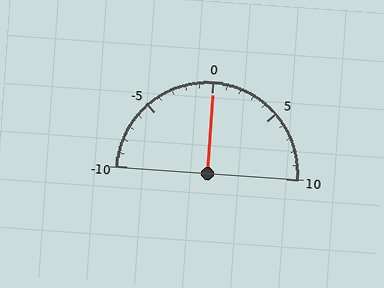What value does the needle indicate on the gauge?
The needle indicates approximately 0.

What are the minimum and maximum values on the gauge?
The gauge ranges from -10 to 10.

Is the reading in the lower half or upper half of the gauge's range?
The reading is in the upper half of the range (-10 to 10).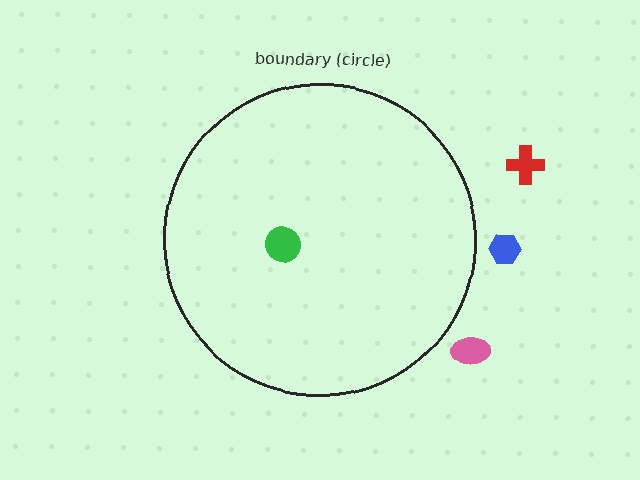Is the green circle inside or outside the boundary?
Inside.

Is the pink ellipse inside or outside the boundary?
Outside.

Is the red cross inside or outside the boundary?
Outside.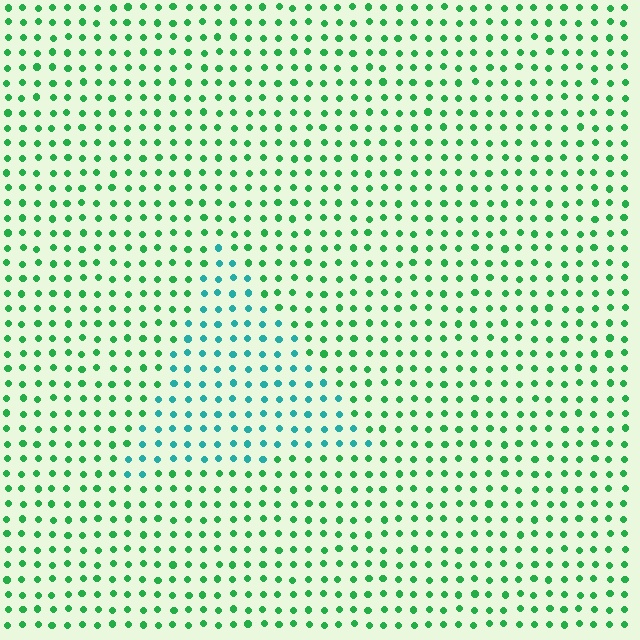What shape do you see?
I see a triangle.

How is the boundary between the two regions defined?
The boundary is defined purely by a slight shift in hue (about 42 degrees). Spacing, size, and orientation are identical on both sides.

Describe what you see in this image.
The image is filled with small green elements in a uniform arrangement. A triangle-shaped region is visible where the elements are tinted to a slightly different hue, forming a subtle color boundary.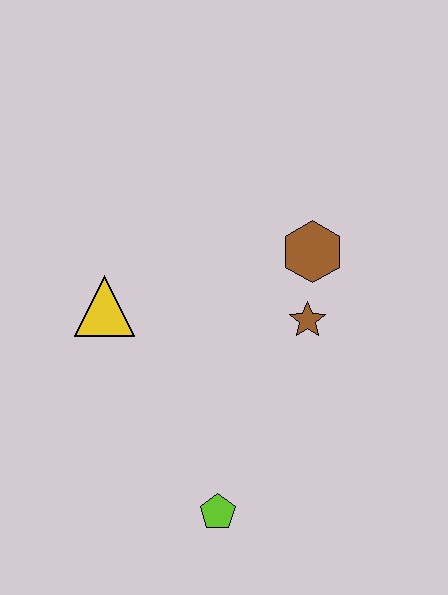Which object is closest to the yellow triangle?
The brown star is closest to the yellow triangle.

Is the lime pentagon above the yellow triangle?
No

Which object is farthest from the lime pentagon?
The brown hexagon is farthest from the lime pentagon.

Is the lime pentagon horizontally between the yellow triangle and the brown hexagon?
Yes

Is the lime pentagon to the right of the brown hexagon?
No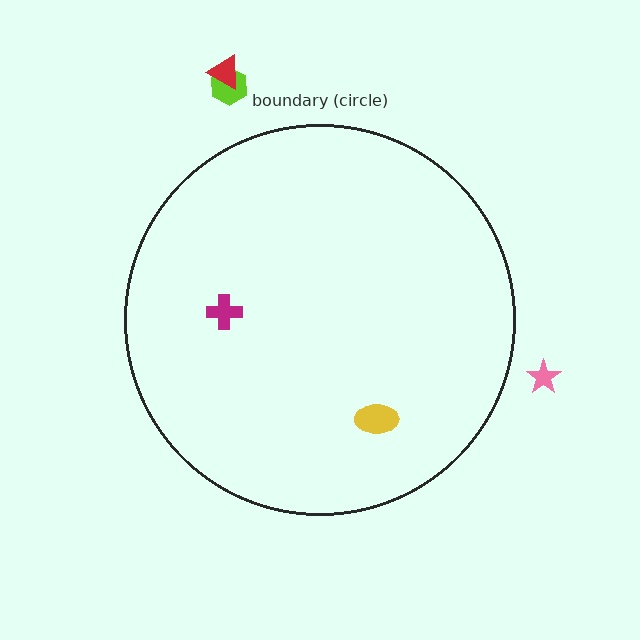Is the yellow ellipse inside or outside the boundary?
Inside.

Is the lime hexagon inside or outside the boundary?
Outside.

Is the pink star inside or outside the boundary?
Outside.